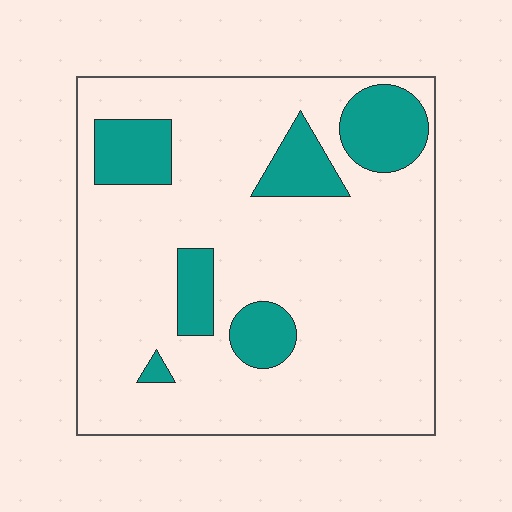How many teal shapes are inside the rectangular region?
6.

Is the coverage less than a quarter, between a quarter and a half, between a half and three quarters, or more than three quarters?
Less than a quarter.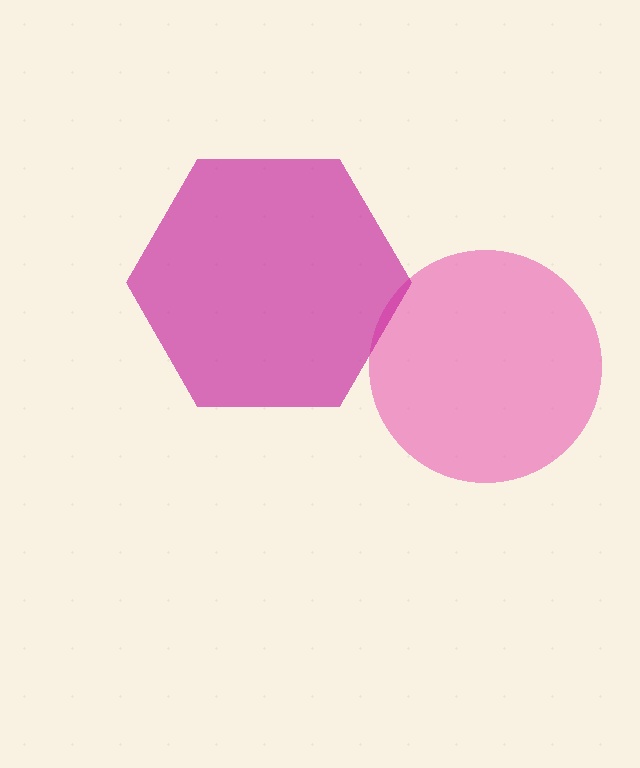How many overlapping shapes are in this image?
There are 2 overlapping shapes in the image.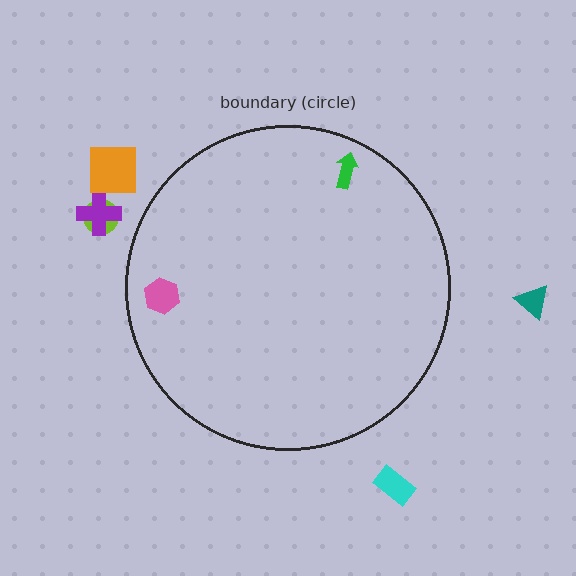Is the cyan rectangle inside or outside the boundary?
Outside.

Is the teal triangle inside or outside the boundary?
Outside.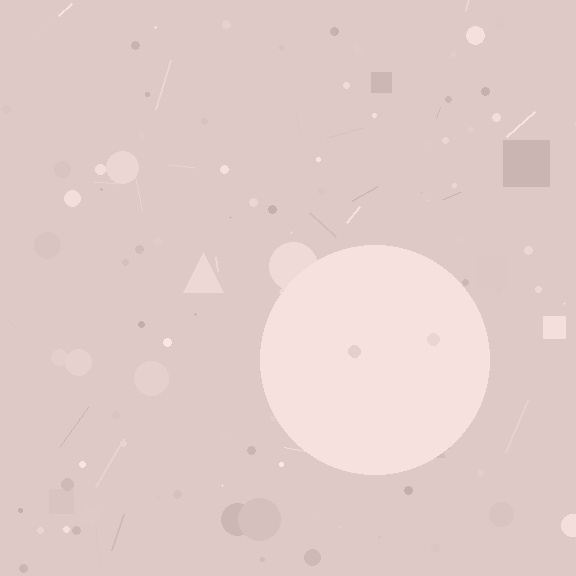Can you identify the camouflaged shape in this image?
The camouflaged shape is a circle.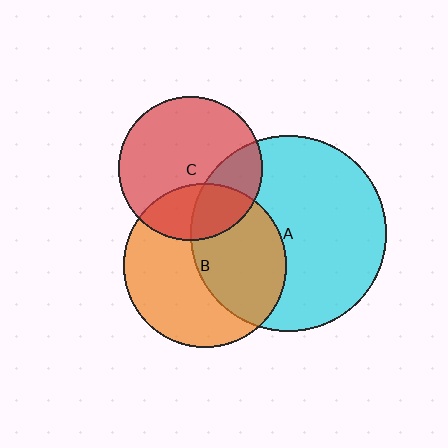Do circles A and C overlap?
Yes.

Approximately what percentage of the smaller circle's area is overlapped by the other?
Approximately 25%.